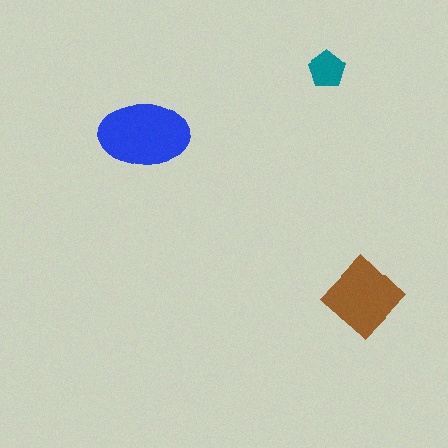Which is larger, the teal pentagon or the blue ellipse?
The blue ellipse.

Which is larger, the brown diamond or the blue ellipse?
The blue ellipse.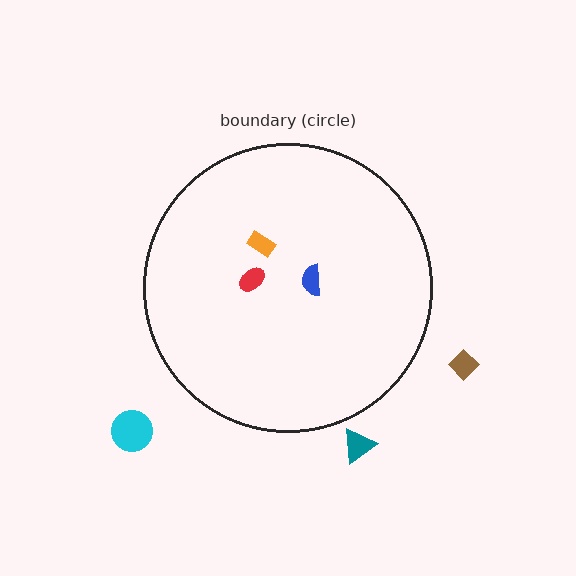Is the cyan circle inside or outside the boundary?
Outside.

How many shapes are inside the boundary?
3 inside, 3 outside.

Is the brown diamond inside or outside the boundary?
Outside.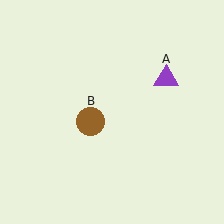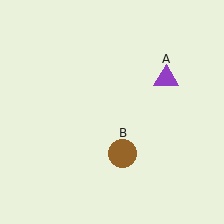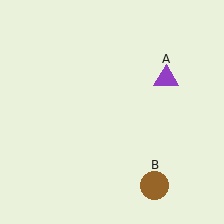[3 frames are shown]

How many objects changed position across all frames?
1 object changed position: brown circle (object B).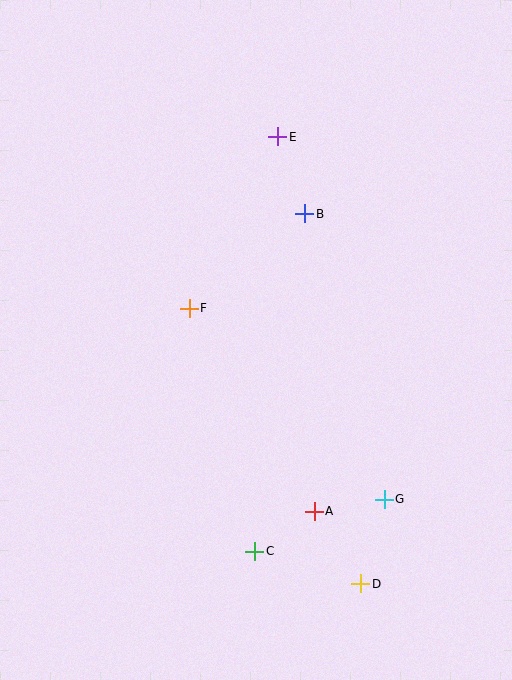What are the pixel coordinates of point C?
Point C is at (255, 551).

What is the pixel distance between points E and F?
The distance between E and F is 193 pixels.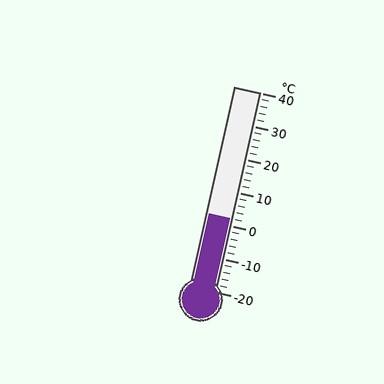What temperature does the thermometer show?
The thermometer shows approximately 2°C.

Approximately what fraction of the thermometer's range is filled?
The thermometer is filled to approximately 35% of its range.